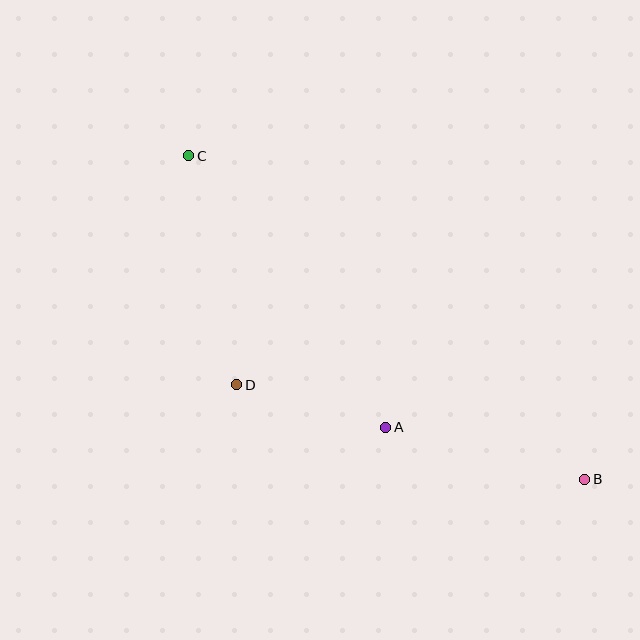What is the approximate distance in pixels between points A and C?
The distance between A and C is approximately 335 pixels.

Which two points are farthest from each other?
Points B and C are farthest from each other.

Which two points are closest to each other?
Points A and D are closest to each other.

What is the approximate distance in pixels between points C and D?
The distance between C and D is approximately 234 pixels.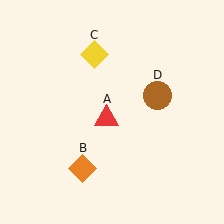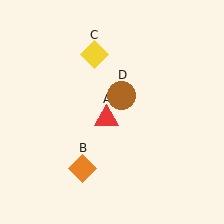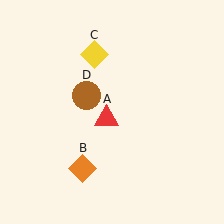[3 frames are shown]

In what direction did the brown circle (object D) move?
The brown circle (object D) moved left.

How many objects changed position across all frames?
1 object changed position: brown circle (object D).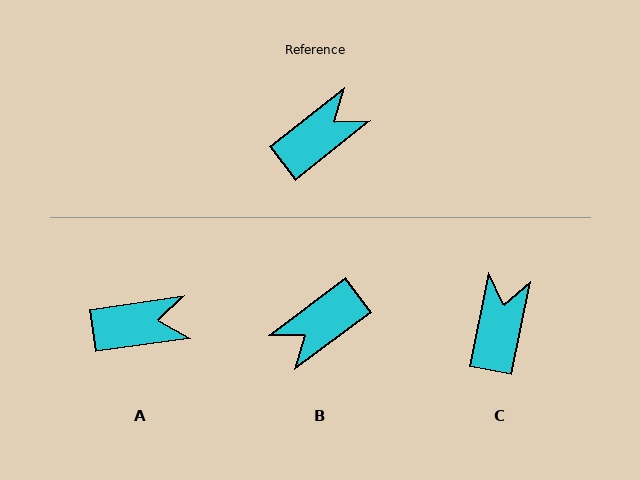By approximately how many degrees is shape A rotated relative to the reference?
Approximately 30 degrees clockwise.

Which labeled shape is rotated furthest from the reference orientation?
B, about 179 degrees away.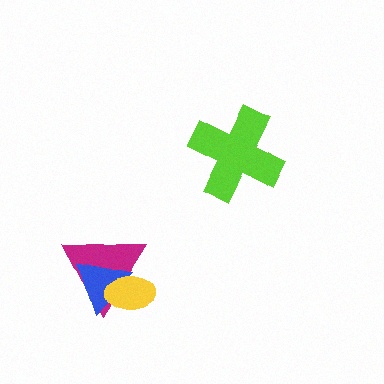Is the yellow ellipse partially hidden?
No, no other shape covers it.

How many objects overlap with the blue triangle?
2 objects overlap with the blue triangle.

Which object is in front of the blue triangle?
The yellow ellipse is in front of the blue triangle.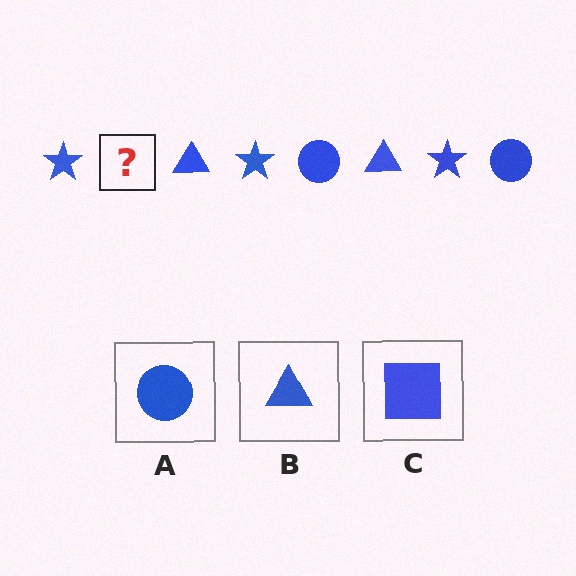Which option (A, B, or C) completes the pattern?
A.